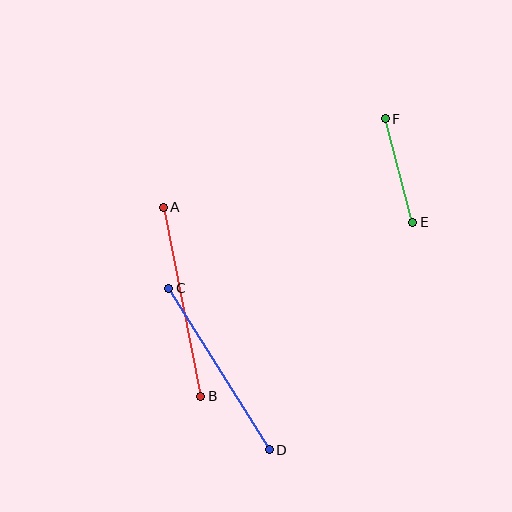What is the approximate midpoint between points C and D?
The midpoint is at approximately (219, 369) pixels.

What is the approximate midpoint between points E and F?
The midpoint is at approximately (399, 171) pixels.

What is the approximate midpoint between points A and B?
The midpoint is at approximately (182, 302) pixels.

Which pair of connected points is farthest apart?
Points A and B are farthest apart.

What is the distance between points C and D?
The distance is approximately 190 pixels.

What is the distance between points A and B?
The distance is approximately 193 pixels.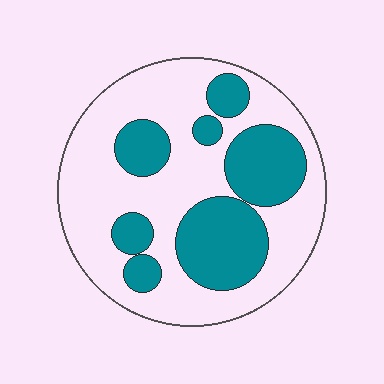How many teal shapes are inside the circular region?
7.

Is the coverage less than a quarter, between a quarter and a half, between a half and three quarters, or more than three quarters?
Between a quarter and a half.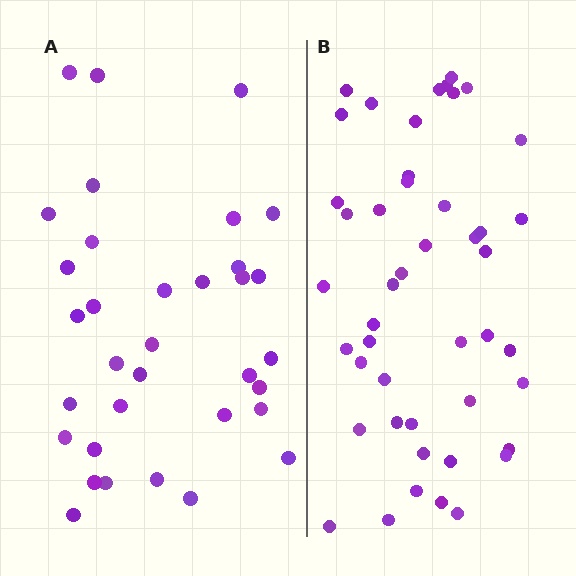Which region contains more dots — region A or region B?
Region B (the right region) has more dots.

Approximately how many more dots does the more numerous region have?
Region B has roughly 12 or so more dots than region A.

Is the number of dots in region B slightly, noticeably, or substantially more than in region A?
Region B has noticeably more, but not dramatically so. The ratio is roughly 1.4 to 1.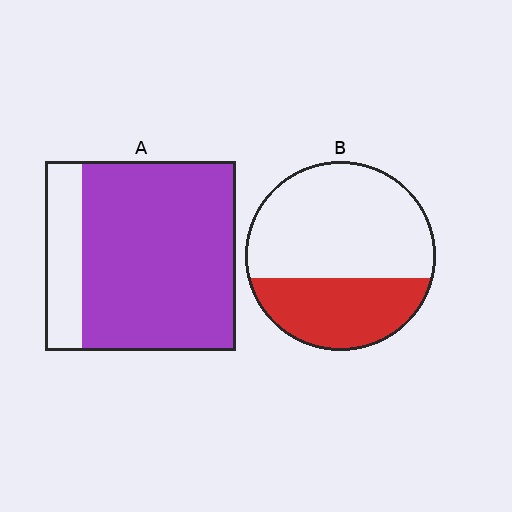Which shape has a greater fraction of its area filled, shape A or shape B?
Shape A.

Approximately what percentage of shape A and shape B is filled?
A is approximately 80% and B is approximately 35%.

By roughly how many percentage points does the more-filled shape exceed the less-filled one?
By roughly 45 percentage points (A over B).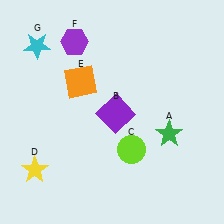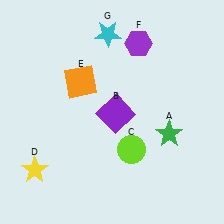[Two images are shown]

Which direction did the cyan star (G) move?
The cyan star (G) moved right.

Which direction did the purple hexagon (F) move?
The purple hexagon (F) moved right.